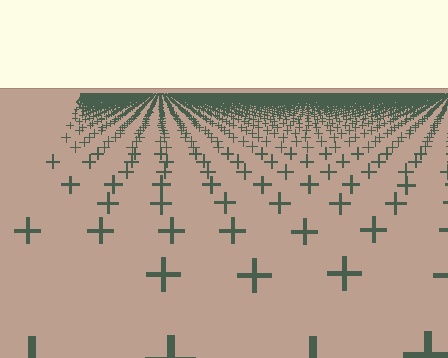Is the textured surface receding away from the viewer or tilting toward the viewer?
The surface is receding away from the viewer. Texture elements get smaller and denser toward the top.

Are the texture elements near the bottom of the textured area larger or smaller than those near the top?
Larger. Near the bottom, elements are closer to the viewer and appear at a bigger on-screen size.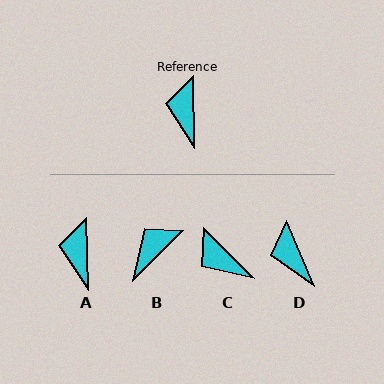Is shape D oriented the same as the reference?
No, it is off by about 22 degrees.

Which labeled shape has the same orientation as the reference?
A.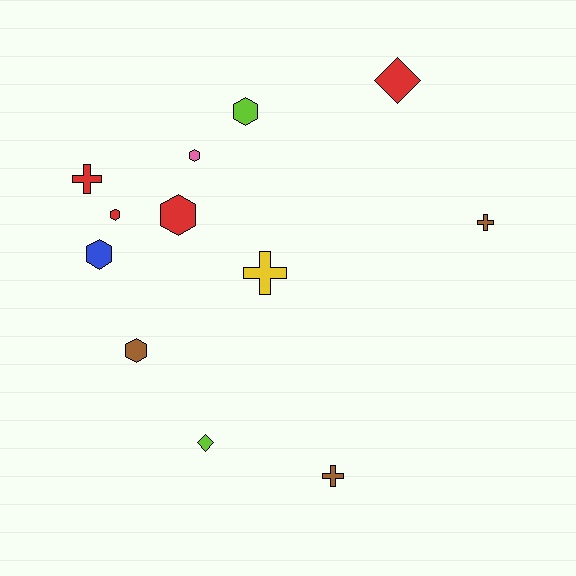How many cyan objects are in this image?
There are no cyan objects.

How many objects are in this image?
There are 12 objects.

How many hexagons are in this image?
There are 6 hexagons.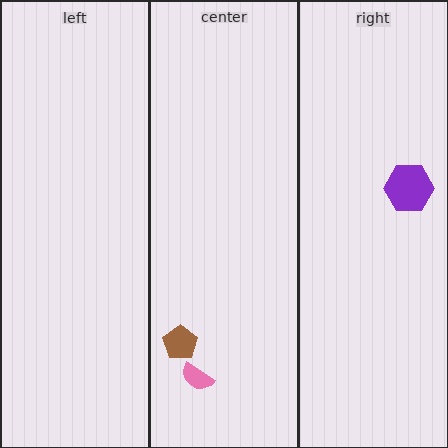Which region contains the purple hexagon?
The right region.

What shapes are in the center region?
The brown pentagon, the pink semicircle.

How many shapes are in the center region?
2.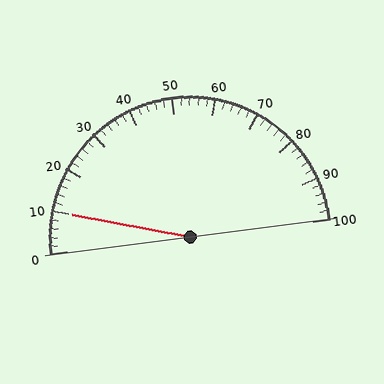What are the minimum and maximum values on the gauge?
The gauge ranges from 0 to 100.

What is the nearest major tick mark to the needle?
The nearest major tick mark is 10.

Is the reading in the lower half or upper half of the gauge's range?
The reading is in the lower half of the range (0 to 100).